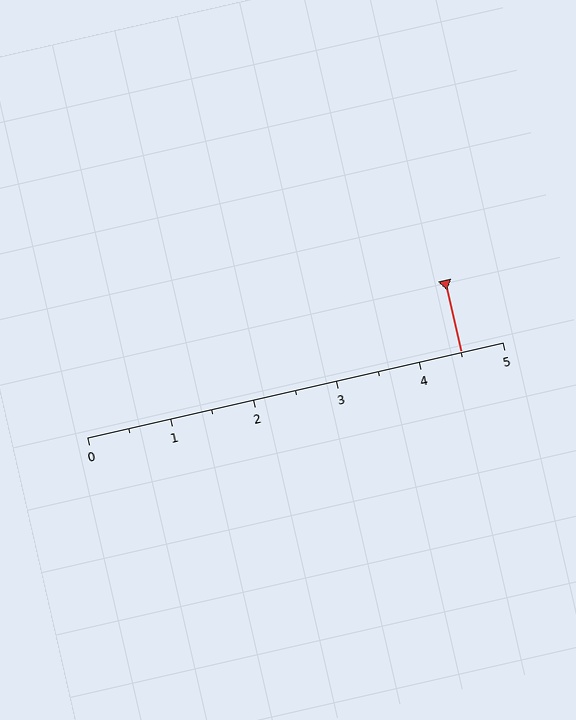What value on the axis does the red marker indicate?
The marker indicates approximately 4.5.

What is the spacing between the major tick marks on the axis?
The major ticks are spaced 1 apart.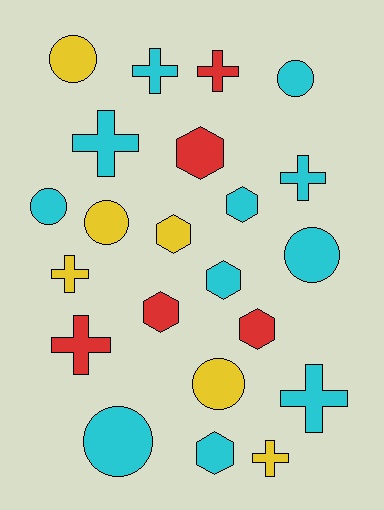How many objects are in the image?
There are 22 objects.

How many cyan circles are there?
There are 4 cyan circles.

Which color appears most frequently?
Cyan, with 11 objects.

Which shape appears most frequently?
Cross, with 8 objects.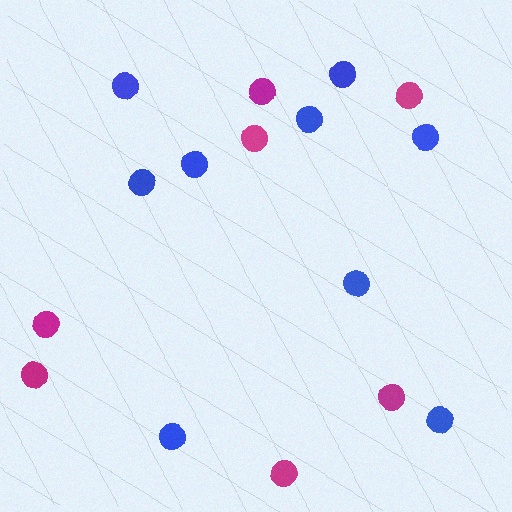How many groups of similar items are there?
There are 2 groups: one group of blue circles (9) and one group of magenta circles (7).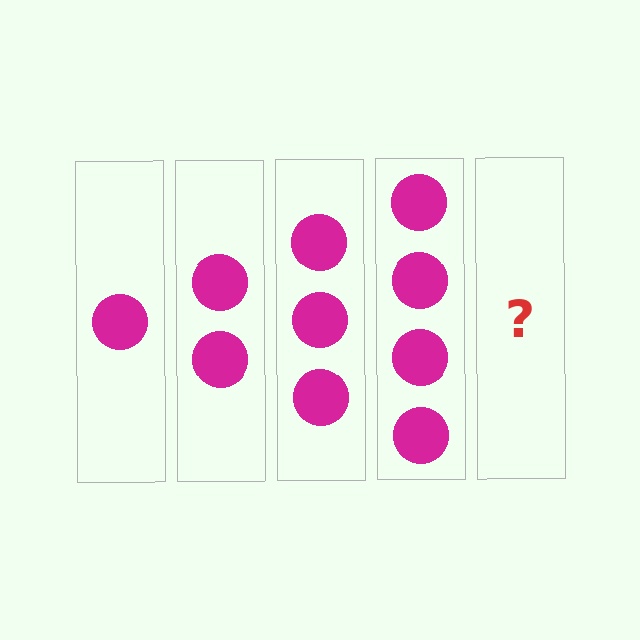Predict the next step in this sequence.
The next step is 5 circles.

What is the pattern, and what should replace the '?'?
The pattern is that each step adds one more circle. The '?' should be 5 circles.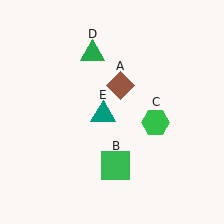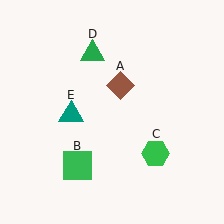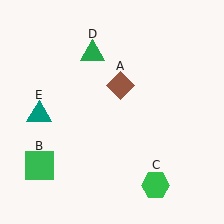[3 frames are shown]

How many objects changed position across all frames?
3 objects changed position: green square (object B), green hexagon (object C), teal triangle (object E).